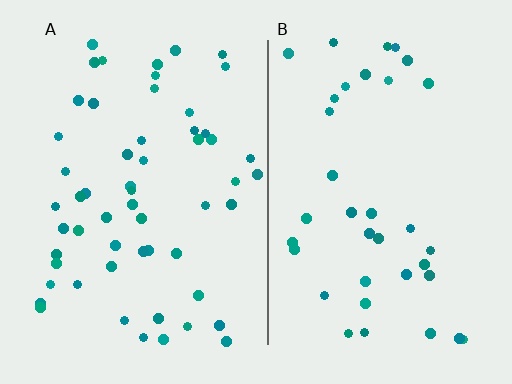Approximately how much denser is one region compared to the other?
Approximately 1.6× — region A over region B.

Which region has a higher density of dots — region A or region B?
A (the left).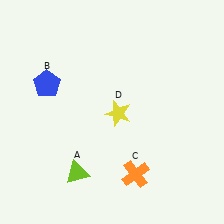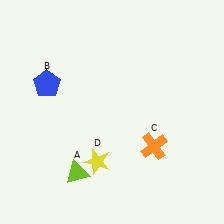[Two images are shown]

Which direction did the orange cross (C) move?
The orange cross (C) moved up.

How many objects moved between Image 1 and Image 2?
2 objects moved between the two images.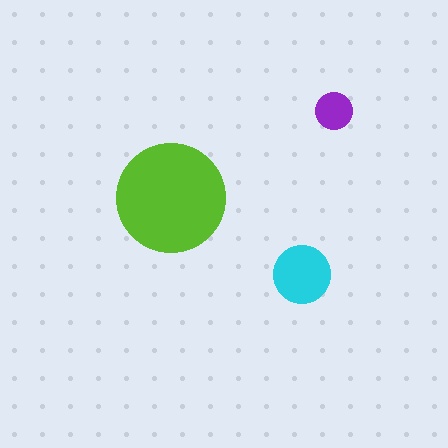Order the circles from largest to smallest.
the lime one, the cyan one, the purple one.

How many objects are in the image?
There are 3 objects in the image.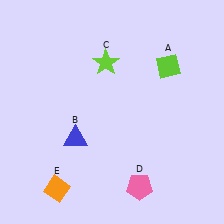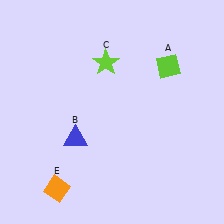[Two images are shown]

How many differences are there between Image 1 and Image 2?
There is 1 difference between the two images.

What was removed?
The pink pentagon (D) was removed in Image 2.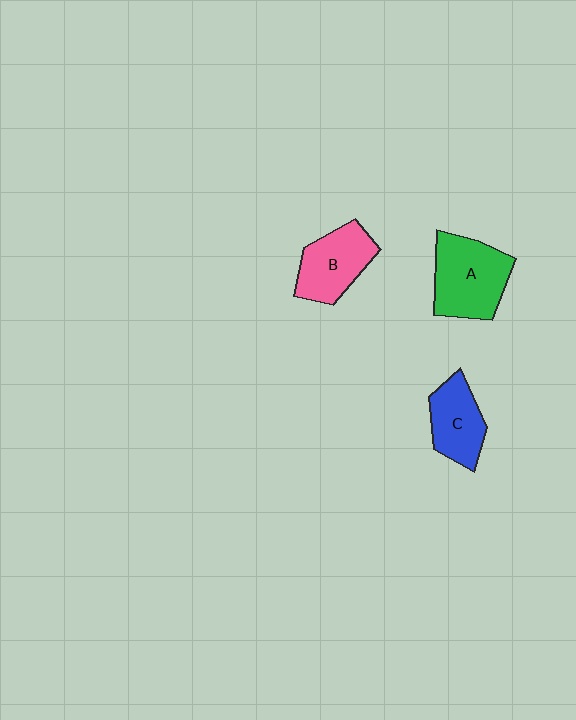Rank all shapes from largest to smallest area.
From largest to smallest: A (green), B (pink), C (blue).